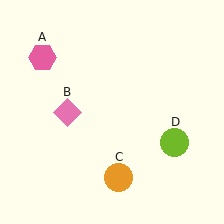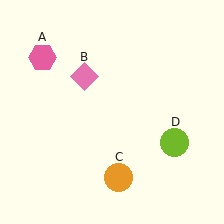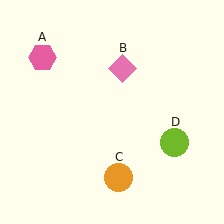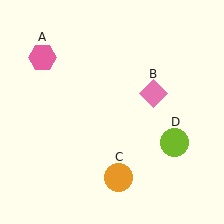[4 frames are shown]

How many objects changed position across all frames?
1 object changed position: pink diamond (object B).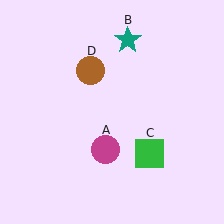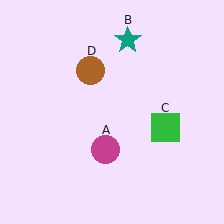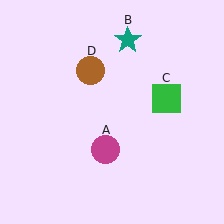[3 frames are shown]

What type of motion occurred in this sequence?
The green square (object C) rotated counterclockwise around the center of the scene.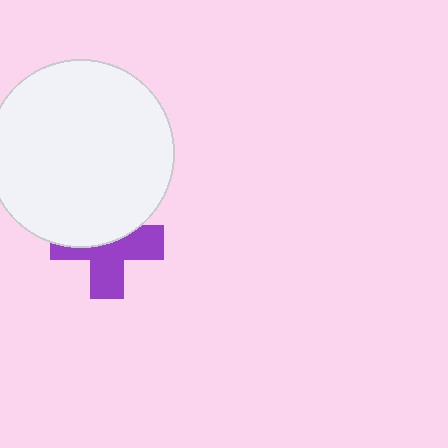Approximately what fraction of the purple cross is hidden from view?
Roughly 45% of the purple cross is hidden behind the white circle.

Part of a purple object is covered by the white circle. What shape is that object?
It is a cross.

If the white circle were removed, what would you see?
You would see the complete purple cross.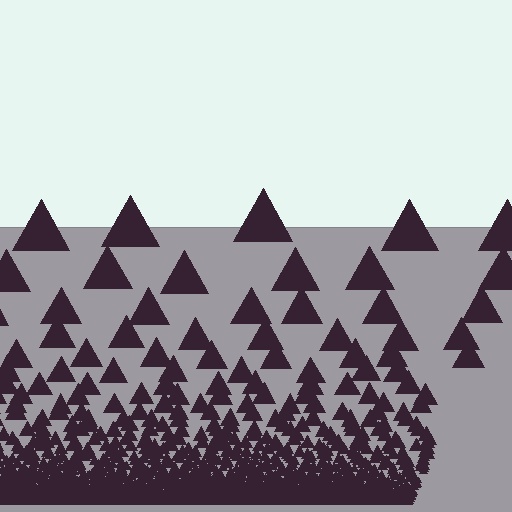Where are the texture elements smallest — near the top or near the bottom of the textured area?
Near the bottom.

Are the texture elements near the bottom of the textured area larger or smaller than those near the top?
Smaller. The gradient is inverted — elements near the bottom are smaller and denser.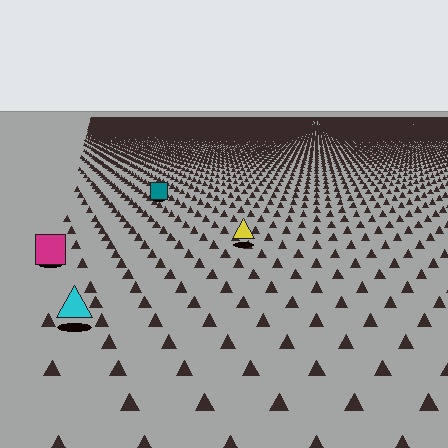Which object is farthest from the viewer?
The teal square is farthest from the viewer. It appears smaller and the ground texture around it is denser.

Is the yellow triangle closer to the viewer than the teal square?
Yes. The yellow triangle is closer — you can tell from the texture gradient: the ground texture is coarser near it.